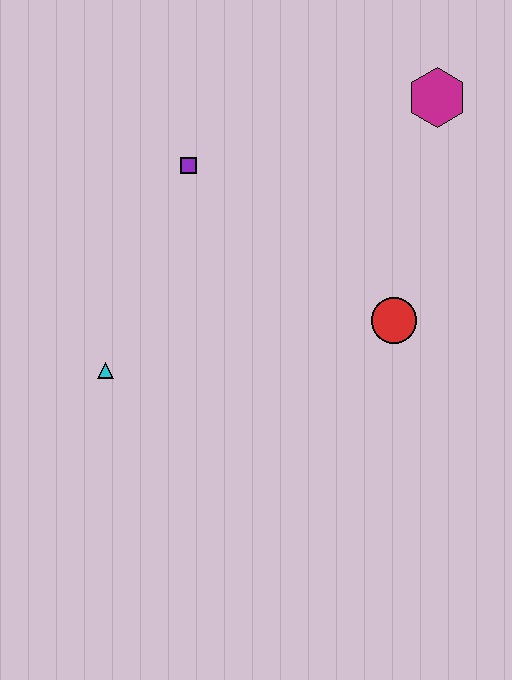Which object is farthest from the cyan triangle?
The magenta hexagon is farthest from the cyan triangle.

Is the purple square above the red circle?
Yes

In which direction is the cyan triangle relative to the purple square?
The cyan triangle is below the purple square.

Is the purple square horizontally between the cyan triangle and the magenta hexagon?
Yes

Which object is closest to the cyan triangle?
The purple square is closest to the cyan triangle.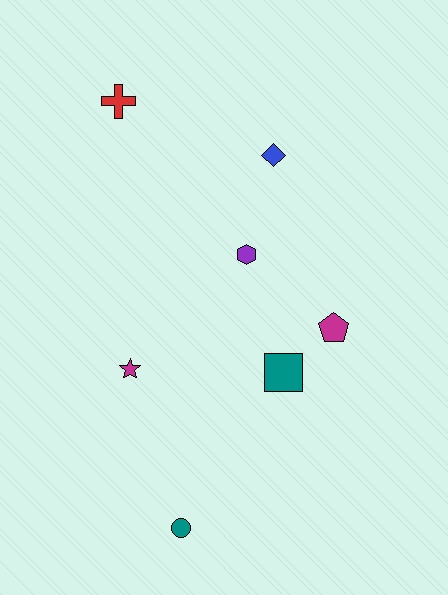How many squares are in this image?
There is 1 square.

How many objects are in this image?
There are 7 objects.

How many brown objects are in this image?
There are no brown objects.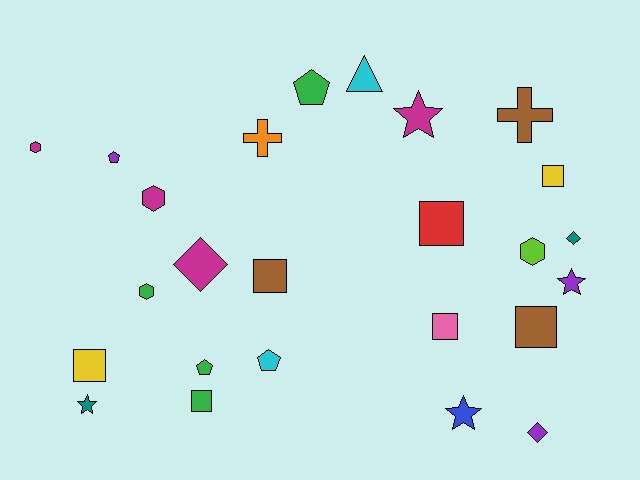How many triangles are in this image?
There is 1 triangle.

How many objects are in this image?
There are 25 objects.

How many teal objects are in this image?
There are 2 teal objects.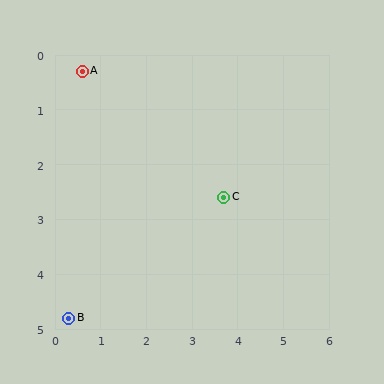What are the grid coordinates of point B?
Point B is at approximately (0.3, 4.8).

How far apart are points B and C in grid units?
Points B and C are about 4.0 grid units apart.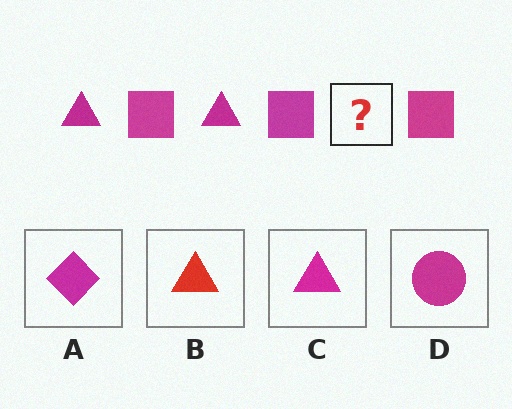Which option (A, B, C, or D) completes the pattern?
C.